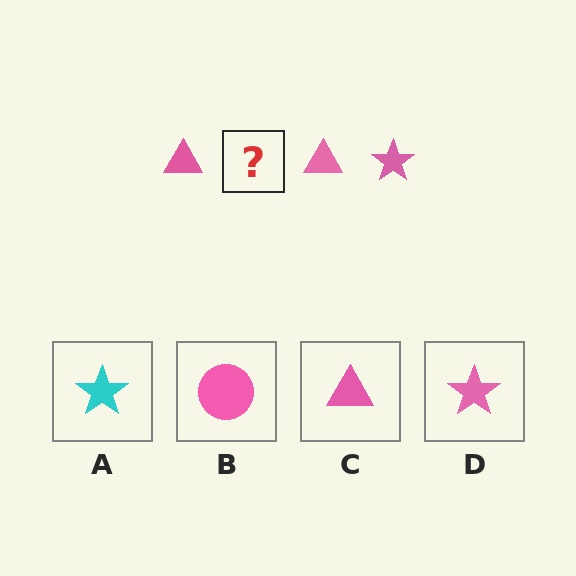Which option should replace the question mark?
Option D.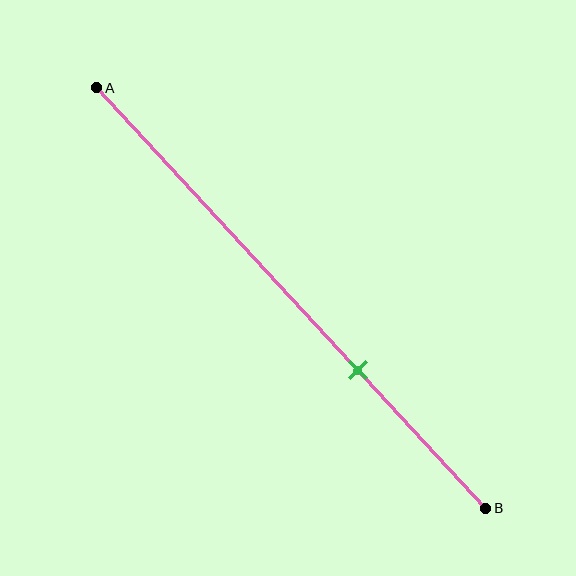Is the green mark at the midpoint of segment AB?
No, the mark is at about 65% from A, not at the 50% midpoint.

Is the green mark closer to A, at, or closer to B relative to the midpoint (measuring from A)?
The green mark is closer to point B than the midpoint of segment AB.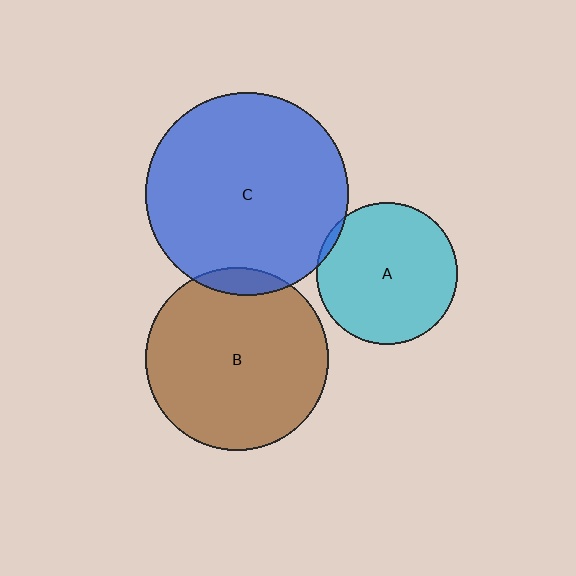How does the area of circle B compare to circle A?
Approximately 1.7 times.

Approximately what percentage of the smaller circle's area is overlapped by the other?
Approximately 5%.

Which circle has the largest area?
Circle C (blue).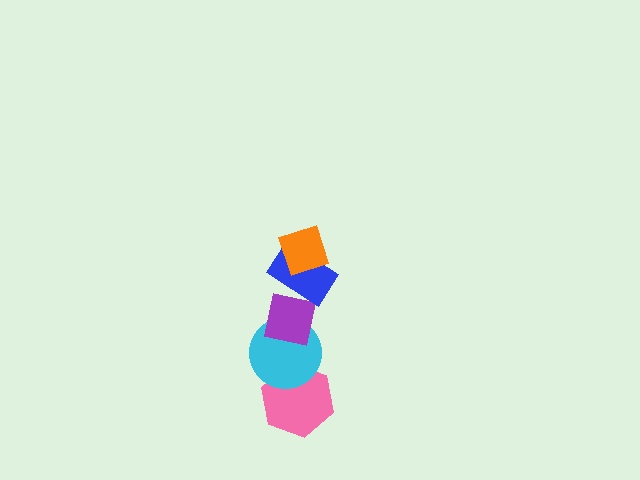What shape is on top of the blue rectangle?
The orange diamond is on top of the blue rectangle.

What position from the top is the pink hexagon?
The pink hexagon is 5th from the top.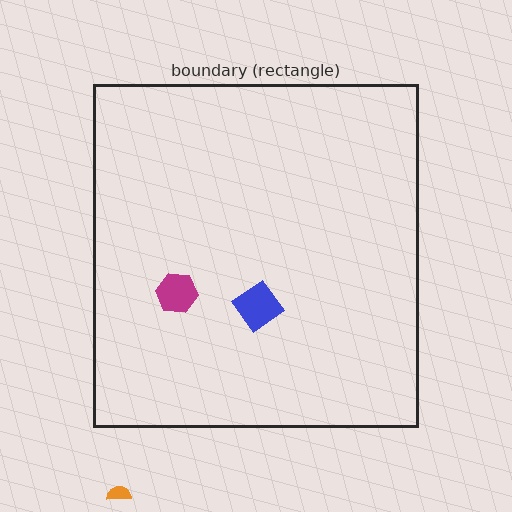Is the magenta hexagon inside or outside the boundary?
Inside.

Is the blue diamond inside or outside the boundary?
Inside.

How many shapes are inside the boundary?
2 inside, 1 outside.